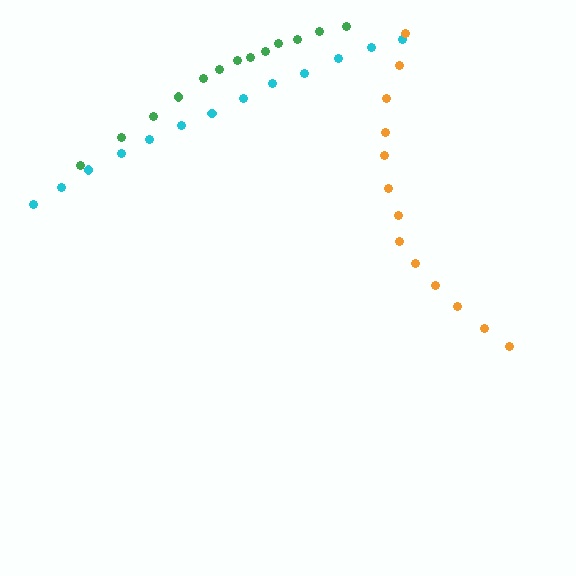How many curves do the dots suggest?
There are 3 distinct paths.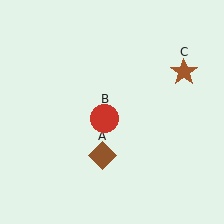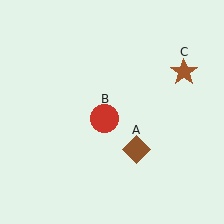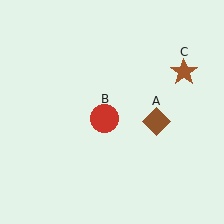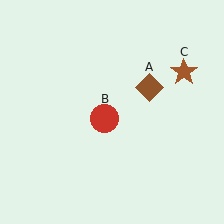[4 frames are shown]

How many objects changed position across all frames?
1 object changed position: brown diamond (object A).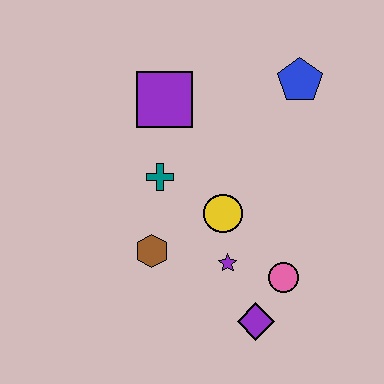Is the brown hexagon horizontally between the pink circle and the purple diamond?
No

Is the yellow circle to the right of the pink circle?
No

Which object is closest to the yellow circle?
The purple star is closest to the yellow circle.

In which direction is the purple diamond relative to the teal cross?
The purple diamond is below the teal cross.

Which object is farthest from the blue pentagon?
The purple diamond is farthest from the blue pentagon.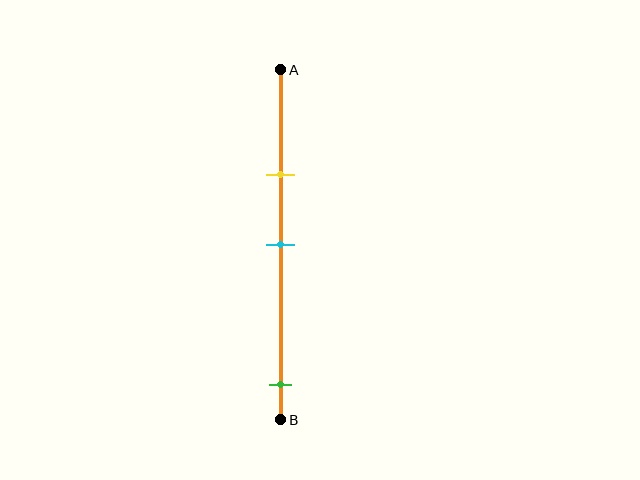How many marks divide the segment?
There are 3 marks dividing the segment.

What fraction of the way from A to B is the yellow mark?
The yellow mark is approximately 30% (0.3) of the way from A to B.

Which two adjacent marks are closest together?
The yellow and cyan marks are the closest adjacent pair.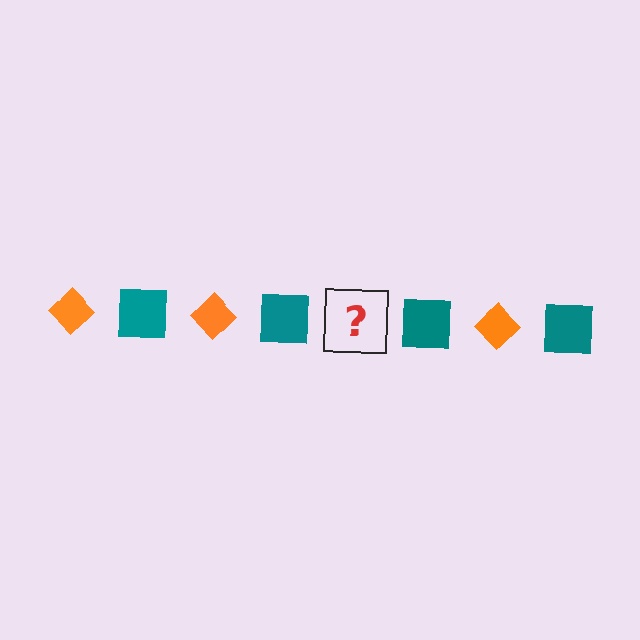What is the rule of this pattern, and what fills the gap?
The rule is that the pattern alternates between orange diamond and teal square. The gap should be filled with an orange diamond.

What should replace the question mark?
The question mark should be replaced with an orange diamond.